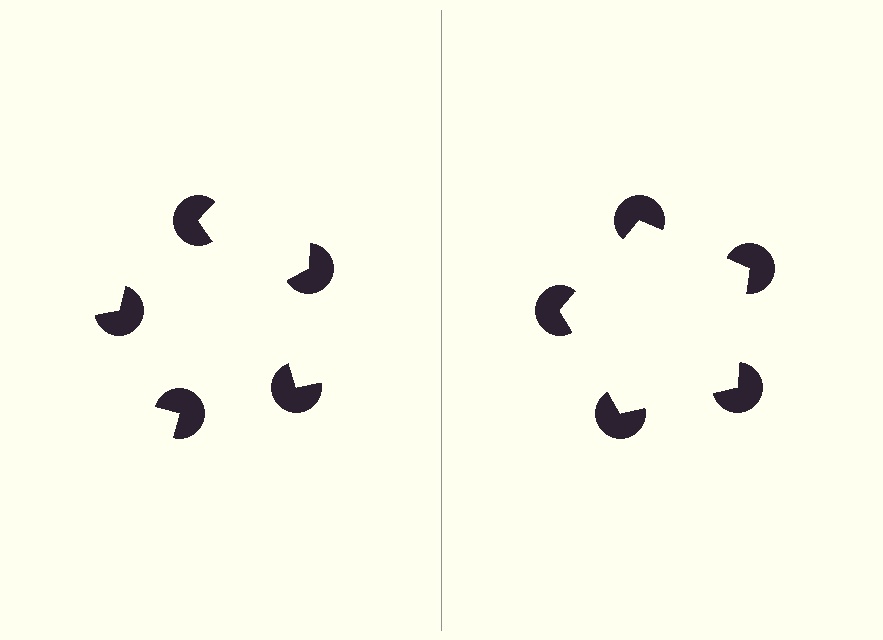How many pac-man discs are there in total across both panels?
10 — 5 on each side.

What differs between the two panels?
The pac-man discs are positioned identically on both sides; only the wedge orientations differ. On the right they align to a pentagon; on the left they are misaligned.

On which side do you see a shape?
An illusory pentagon appears on the right side. On the left side the wedge cuts are rotated, so no coherent shape forms.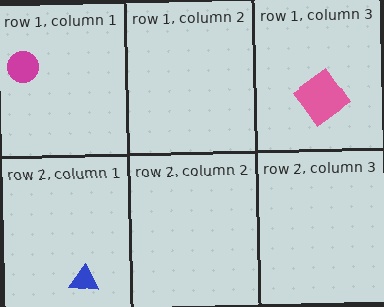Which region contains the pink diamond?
The row 1, column 3 region.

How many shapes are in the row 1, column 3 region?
1.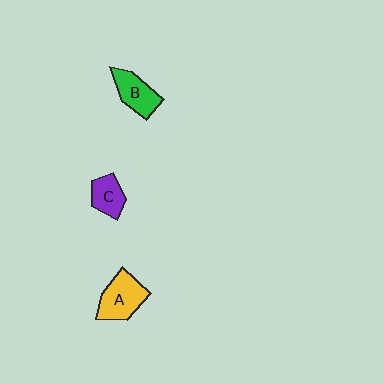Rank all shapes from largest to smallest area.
From largest to smallest: A (yellow), B (green), C (purple).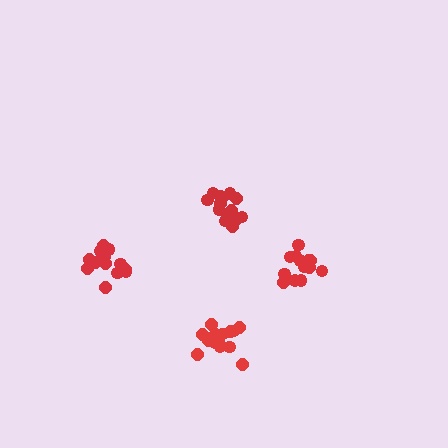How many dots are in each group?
Group 1: 15 dots, Group 2: 15 dots, Group 3: 15 dots, Group 4: 14 dots (59 total).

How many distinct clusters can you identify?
There are 4 distinct clusters.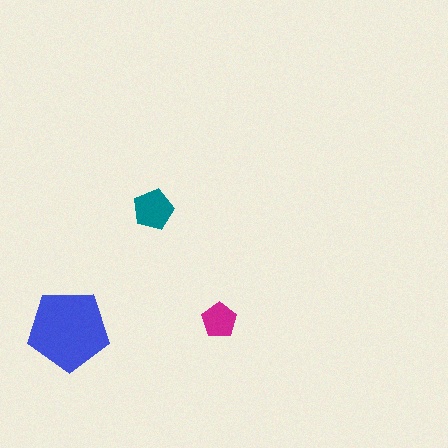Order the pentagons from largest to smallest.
the blue one, the teal one, the magenta one.